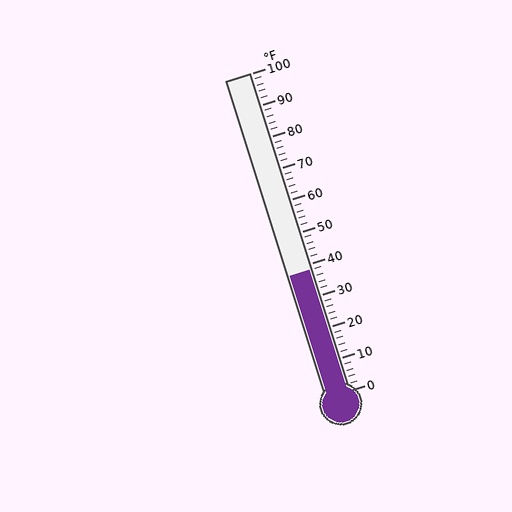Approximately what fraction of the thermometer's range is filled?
The thermometer is filled to approximately 40% of its range.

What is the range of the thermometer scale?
The thermometer scale ranges from 0°F to 100°F.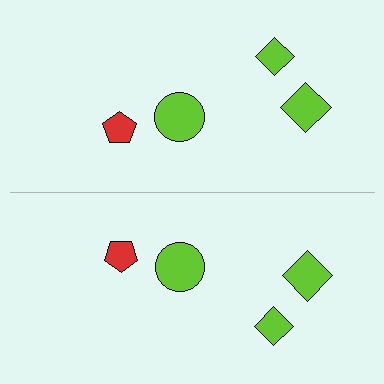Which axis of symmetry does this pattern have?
The pattern has a horizontal axis of symmetry running through the center of the image.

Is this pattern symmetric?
Yes, this pattern has bilateral (reflection) symmetry.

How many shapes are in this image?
There are 8 shapes in this image.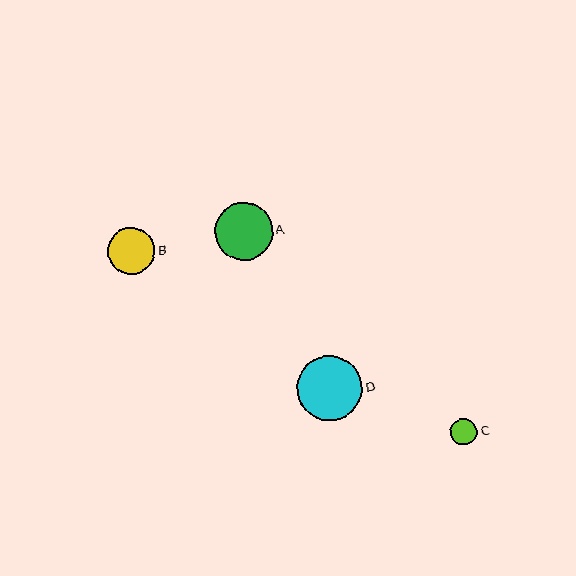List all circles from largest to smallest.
From largest to smallest: D, A, B, C.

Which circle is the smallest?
Circle C is the smallest with a size of approximately 27 pixels.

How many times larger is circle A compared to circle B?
Circle A is approximately 1.2 times the size of circle B.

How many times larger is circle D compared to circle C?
Circle D is approximately 2.4 times the size of circle C.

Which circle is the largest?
Circle D is the largest with a size of approximately 65 pixels.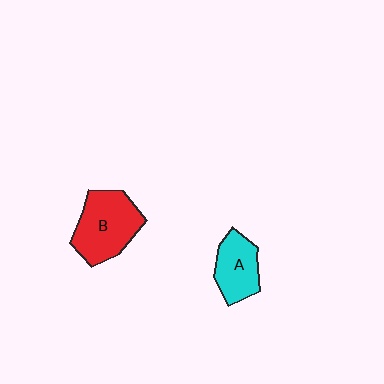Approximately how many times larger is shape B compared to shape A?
Approximately 1.5 times.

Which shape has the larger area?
Shape B (red).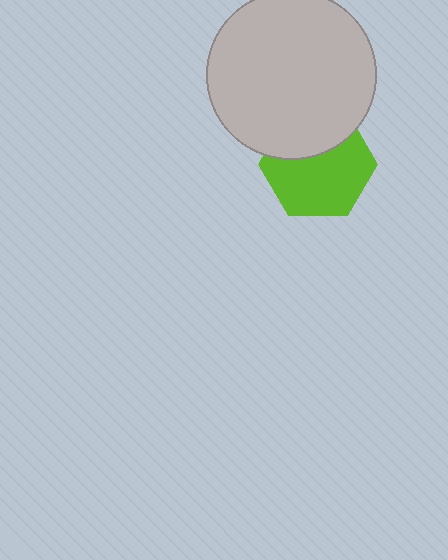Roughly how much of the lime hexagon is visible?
Most of it is visible (roughly 65%).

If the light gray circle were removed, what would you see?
You would see the complete lime hexagon.